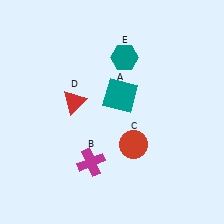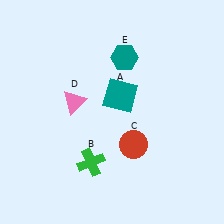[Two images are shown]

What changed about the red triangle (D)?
In Image 1, D is red. In Image 2, it changed to pink.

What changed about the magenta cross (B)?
In Image 1, B is magenta. In Image 2, it changed to green.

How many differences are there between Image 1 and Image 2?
There are 2 differences between the two images.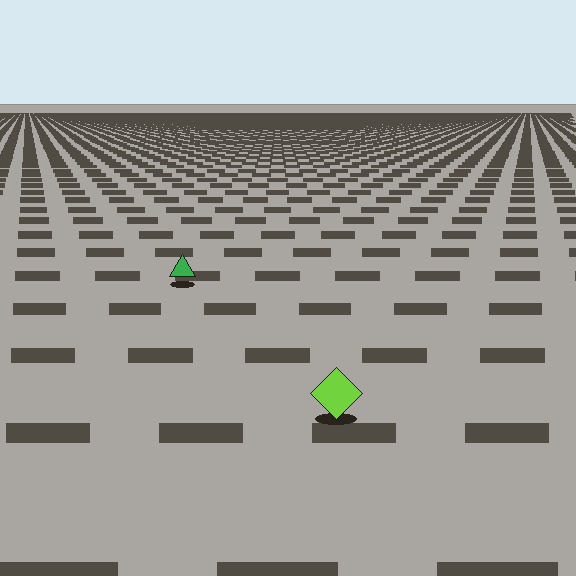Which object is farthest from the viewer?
The green triangle is farthest from the viewer. It appears smaller and the ground texture around it is denser.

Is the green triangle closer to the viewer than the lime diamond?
No. The lime diamond is closer — you can tell from the texture gradient: the ground texture is coarser near it.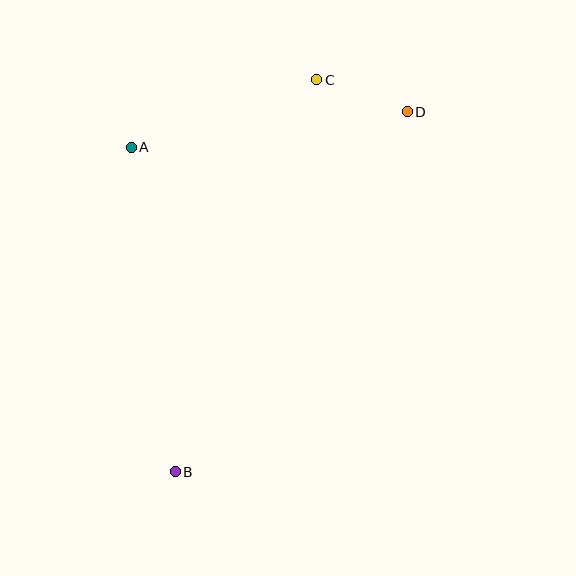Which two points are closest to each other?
Points C and D are closest to each other.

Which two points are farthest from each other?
Points B and D are farthest from each other.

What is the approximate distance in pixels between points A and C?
The distance between A and C is approximately 198 pixels.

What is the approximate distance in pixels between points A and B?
The distance between A and B is approximately 328 pixels.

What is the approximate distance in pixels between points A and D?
The distance between A and D is approximately 278 pixels.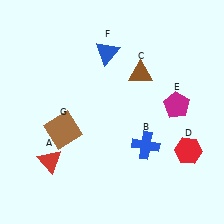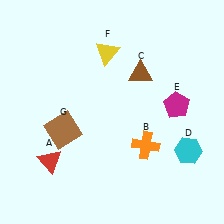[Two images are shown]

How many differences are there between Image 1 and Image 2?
There are 3 differences between the two images.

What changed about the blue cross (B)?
In Image 1, B is blue. In Image 2, it changed to orange.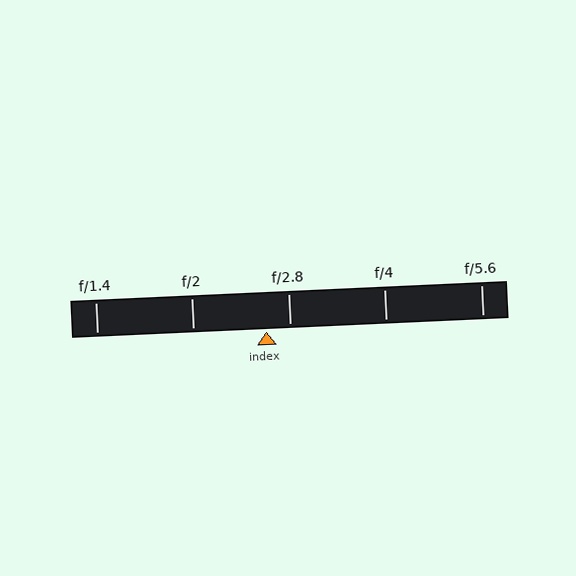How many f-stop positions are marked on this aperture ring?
There are 5 f-stop positions marked.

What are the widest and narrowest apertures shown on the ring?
The widest aperture shown is f/1.4 and the narrowest is f/5.6.